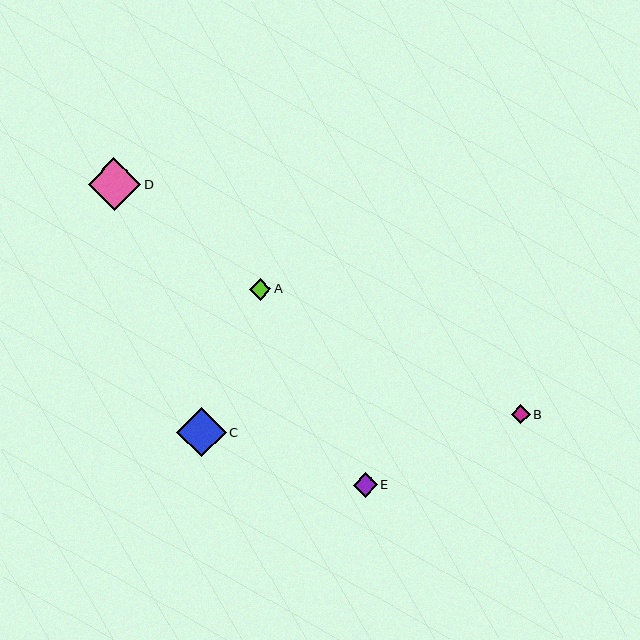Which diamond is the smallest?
Diamond B is the smallest with a size of approximately 19 pixels.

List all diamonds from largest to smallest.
From largest to smallest: D, C, E, A, B.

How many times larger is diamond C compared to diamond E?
Diamond C is approximately 2.1 times the size of diamond E.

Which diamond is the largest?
Diamond D is the largest with a size of approximately 52 pixels.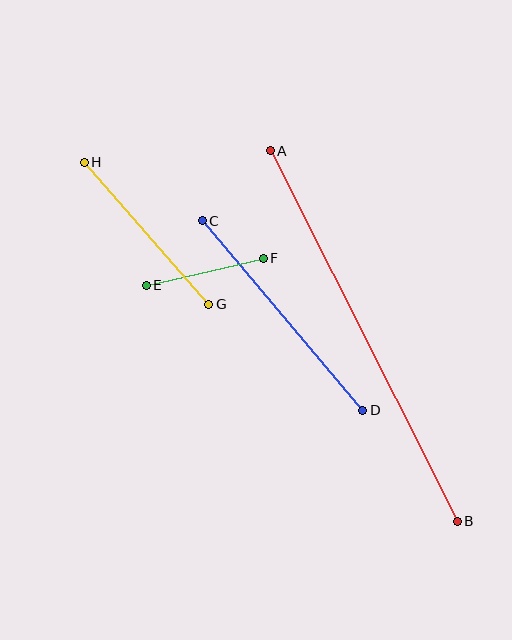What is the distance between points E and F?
The distance is approximately 120 pixels.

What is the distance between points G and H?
The distance is approximately 188 pixels.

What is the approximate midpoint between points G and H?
The midpoint is at approximately (147, 233) pixels.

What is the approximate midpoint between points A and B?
The midpoint is at approximately (364, 336) pixels.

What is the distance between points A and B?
The distance is approximately 415 pixels.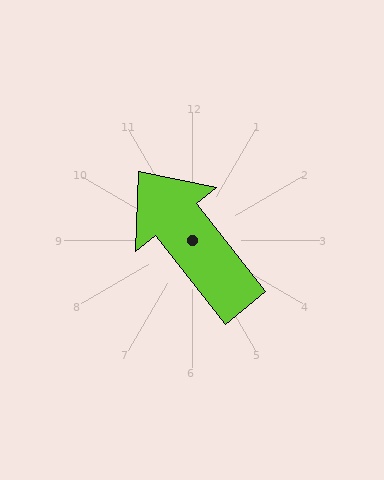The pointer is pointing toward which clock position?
Roughly 11 o'clock.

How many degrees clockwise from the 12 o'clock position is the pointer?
Approximately 322 degrees.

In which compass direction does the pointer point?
Northwest.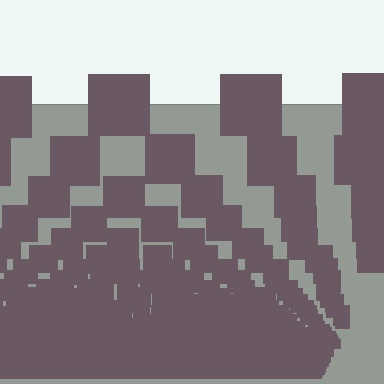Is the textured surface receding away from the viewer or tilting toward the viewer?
The surface appears to tilt toward the viewer. Texture elements get larger and sparser toward the top.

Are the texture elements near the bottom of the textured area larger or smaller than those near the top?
Smaller. The gradient is inverted — elements near the bottom are smaller and denser.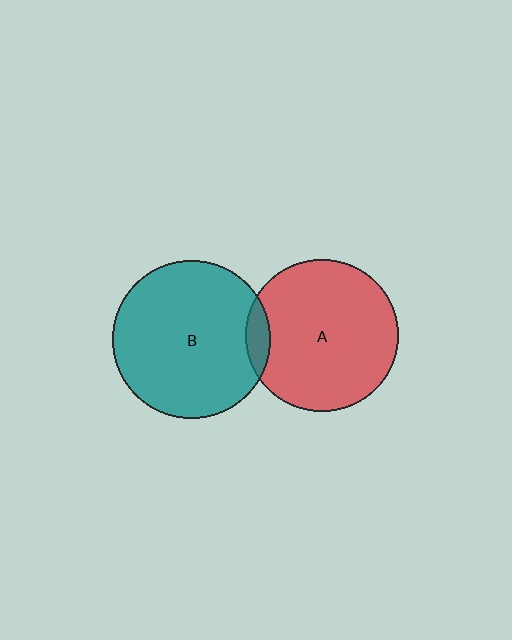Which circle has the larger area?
Circle B (teal).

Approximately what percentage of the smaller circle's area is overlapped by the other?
Approximately 10%.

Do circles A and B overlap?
Yes.